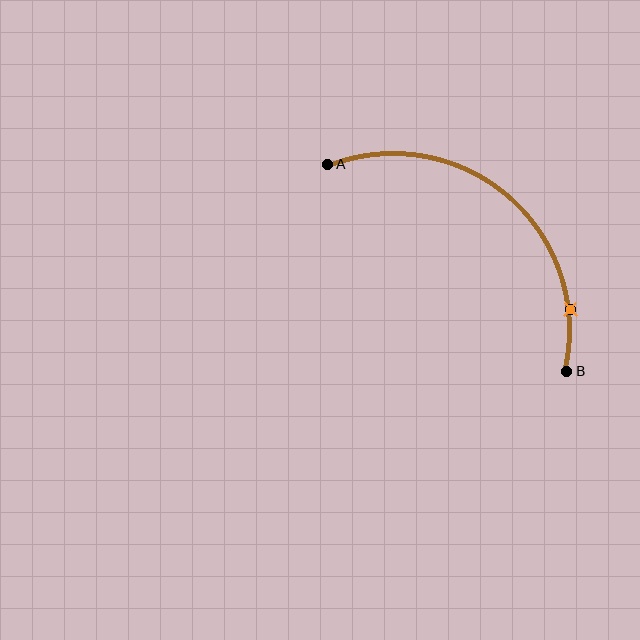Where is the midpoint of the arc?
The arc midpoint is the point on the curve farthest from the straight line joining A and B. It sits above and to the right of that line.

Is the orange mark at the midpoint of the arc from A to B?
No. The orange mark lies on the arc but is closer to endpoint B. The arc midpoint would be at the point on the curve equidistant along the arc from both A and B.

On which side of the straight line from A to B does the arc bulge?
The arc bulges above and to the right of the straight line connecting A and B.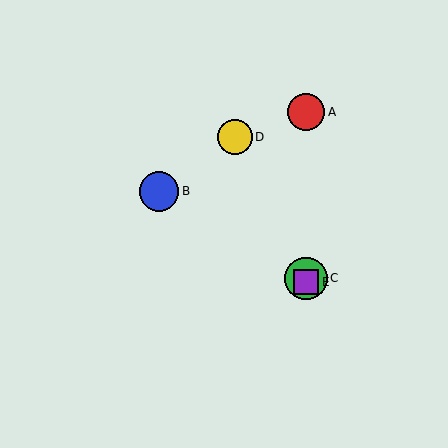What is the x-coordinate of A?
Object A is at x≈306.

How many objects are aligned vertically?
3 objects (A, C, E) are aligned vertically.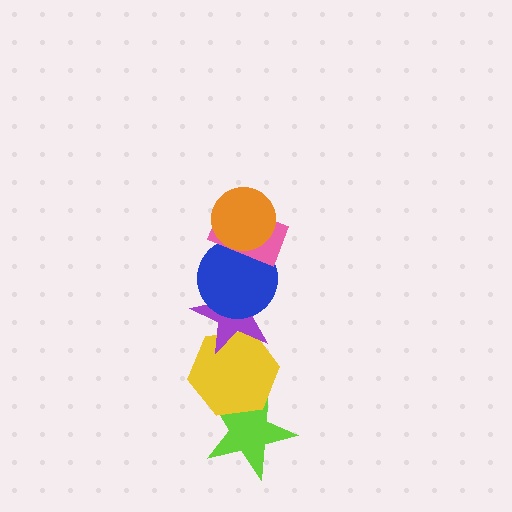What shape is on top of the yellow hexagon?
The purple star is on top of the yellow hexagon.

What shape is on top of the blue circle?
The pink rectangle is on top of the blue circle.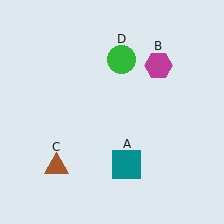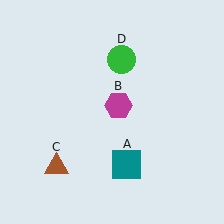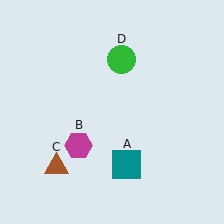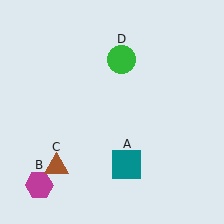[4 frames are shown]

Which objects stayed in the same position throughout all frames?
Teal square (object A) and brown triangle (object C) and green circle (object D) remained stationary.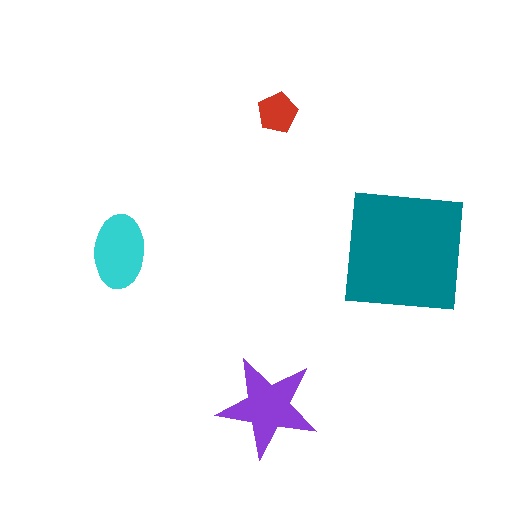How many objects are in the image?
There are 4 objects in the image.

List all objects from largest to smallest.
The teal square, the purple star, the cyan ellipse, the red pentagon.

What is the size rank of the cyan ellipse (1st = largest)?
3rd.